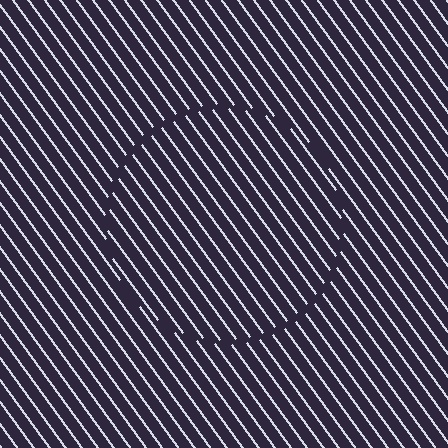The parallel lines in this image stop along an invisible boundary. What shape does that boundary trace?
An illusory circle. The interior of the shape contains the same grating, shifted by half a period — the contour is defined by the phase discontinuity where line-ends from the inner and outer gratings abut.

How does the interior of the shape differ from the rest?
The interior of the shape contains the same grating, shifted by half a period — the contour is defined by the phase discontinuity where line-ends from the inner and outer gratings abut.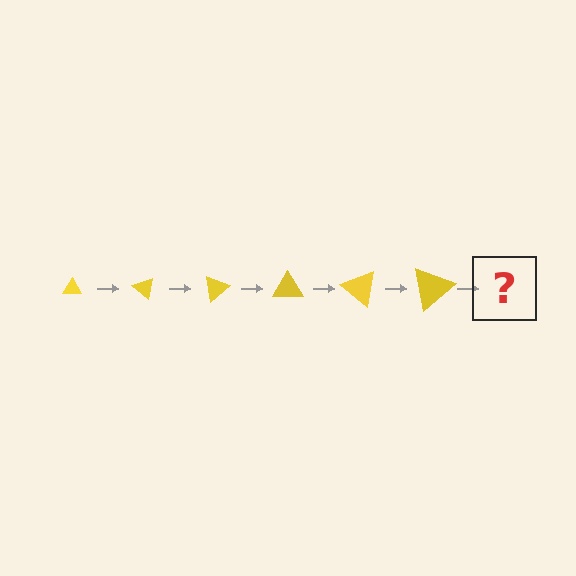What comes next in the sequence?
The next element should be a triangle, larger than the previous one and rotated 240 degrees from the start.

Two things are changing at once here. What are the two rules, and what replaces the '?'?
The two rules are that the triangle grows larger each step and it rotates 40 degrees each step. The '?' should be a triangle, larger than the previous one and rotated 240 degrees from the start.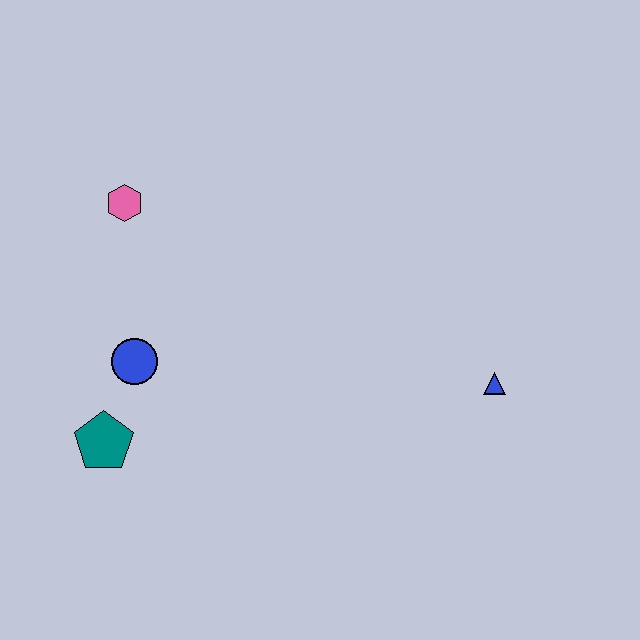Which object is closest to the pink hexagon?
The blue circle is closest to the pink hexagon.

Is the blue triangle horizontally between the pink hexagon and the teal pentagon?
No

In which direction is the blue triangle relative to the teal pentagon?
The blue triangle is to the right of the teal pentagon.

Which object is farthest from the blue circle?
The blue triangle is farthest from the blue circle.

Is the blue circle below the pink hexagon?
Yes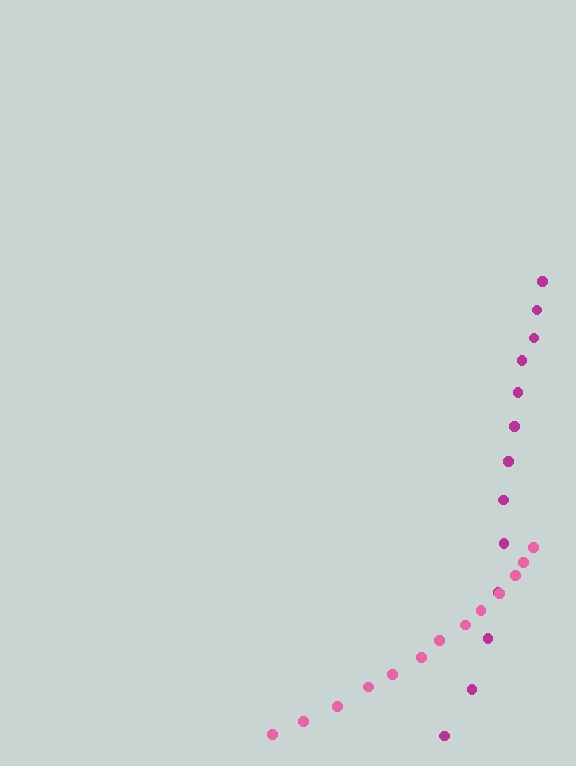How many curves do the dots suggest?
There are 2 distinct paths.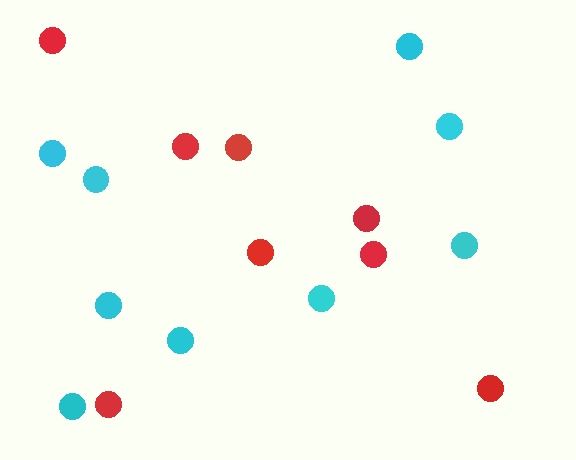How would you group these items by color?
There are 2 groups: one group of red circles (8) and one group of cyan circles (9).